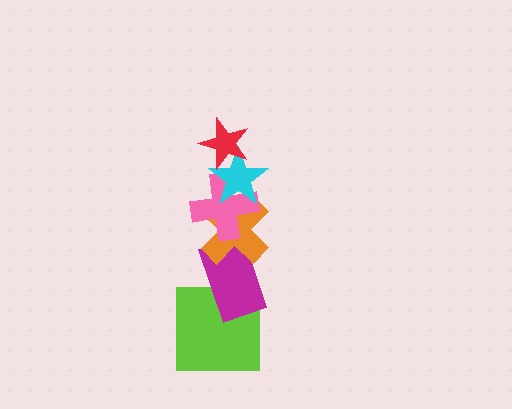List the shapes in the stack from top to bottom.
From top to bottom: the red star, the cyan star, the pink cross, the orange cross, the magenta rectangle, the lime square.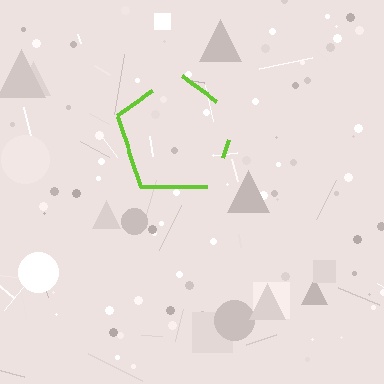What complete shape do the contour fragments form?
The contour fragments form a pentagon.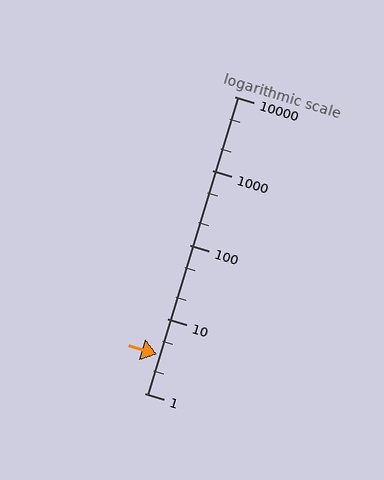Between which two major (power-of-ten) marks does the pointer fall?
The pointer is between 1 and 10.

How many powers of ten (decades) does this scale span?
The scale spans 4 decades, from 1 to 10000.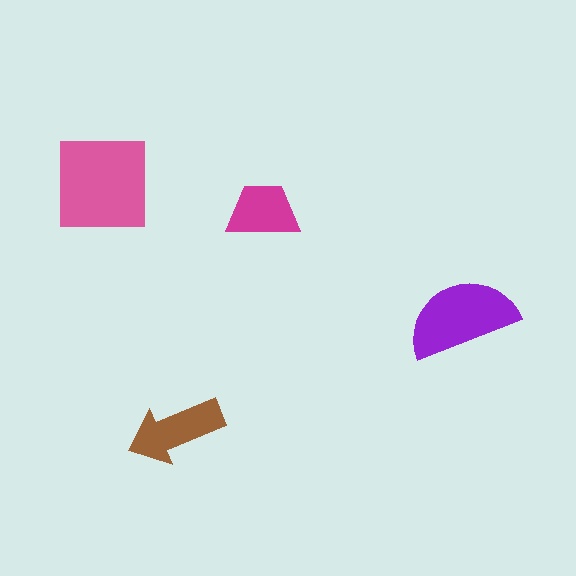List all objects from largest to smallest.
The pink square, the purple semicircle, the brown arrow, the magenta trapezoid.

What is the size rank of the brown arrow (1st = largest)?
3rd.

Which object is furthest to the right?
The purple semicircle is rightmost.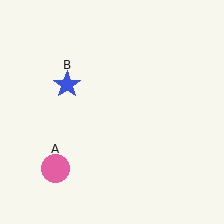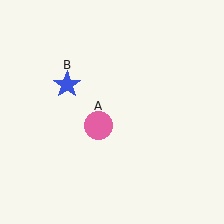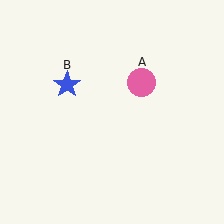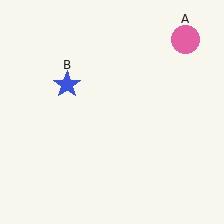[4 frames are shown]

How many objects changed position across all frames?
1 object changed position: pink circle (object A).